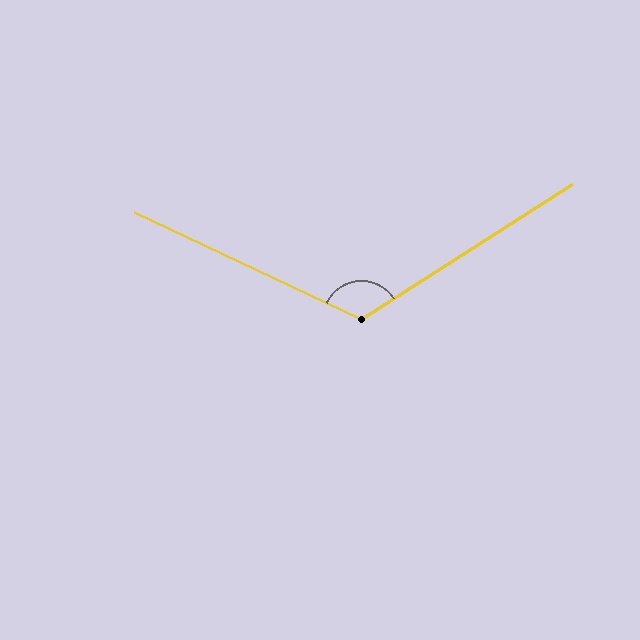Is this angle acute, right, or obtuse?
It is obtuse.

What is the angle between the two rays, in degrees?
Approximately 122 degrees.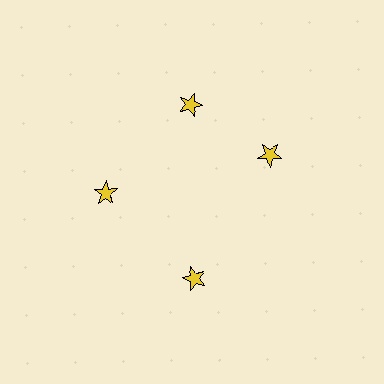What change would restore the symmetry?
The symmetry would be restored by rotating it back into even spacing with its neighbors so that all 4 stars sit at equal angles and equal distance from the center.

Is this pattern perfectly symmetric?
No. The 4 yellow stars are arranged in a ring, but one element near the 3 o'clock position is rotated out of alignment along the ring, breaking the 4-fold rotational symmetry.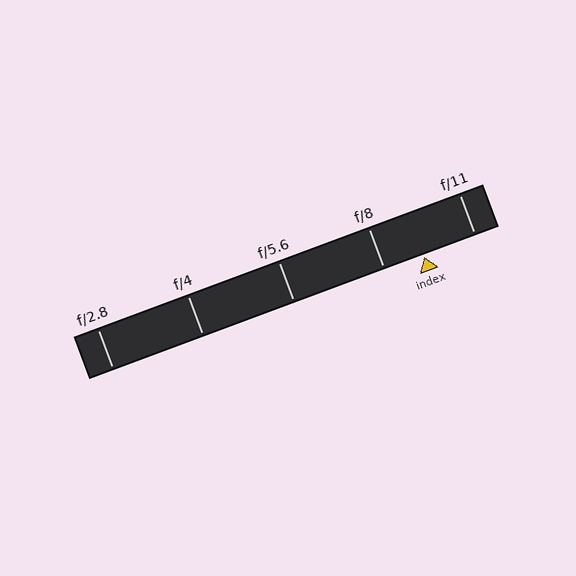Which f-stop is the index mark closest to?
The index mark is closest to f/8.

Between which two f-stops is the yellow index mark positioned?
The index mark is between f/8 and f/11.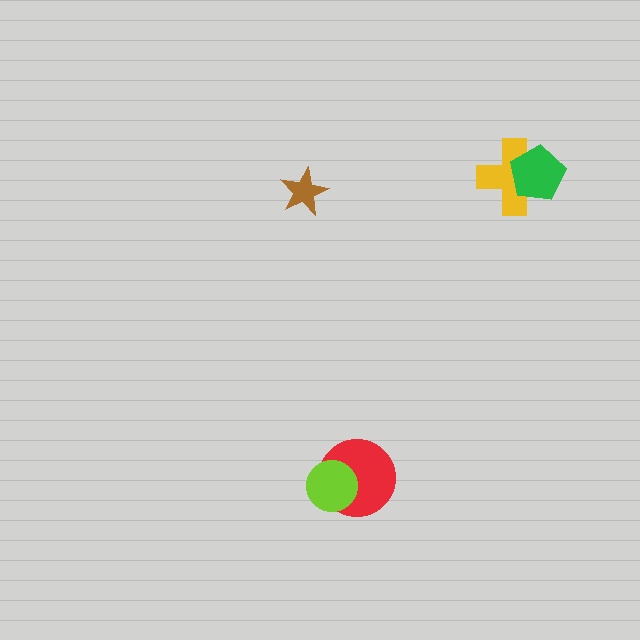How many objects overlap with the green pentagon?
1 object overlaps with the green pentagon.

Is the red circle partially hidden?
Yes, it is partially covered by another shape.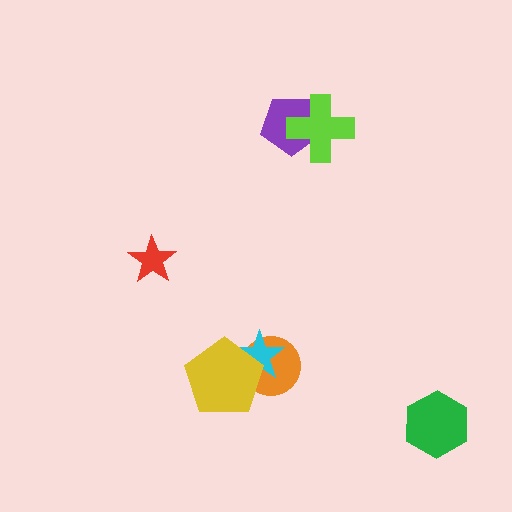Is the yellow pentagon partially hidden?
No, no other shape covers it.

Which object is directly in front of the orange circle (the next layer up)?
The cyan star is directly in front of the orange circle.